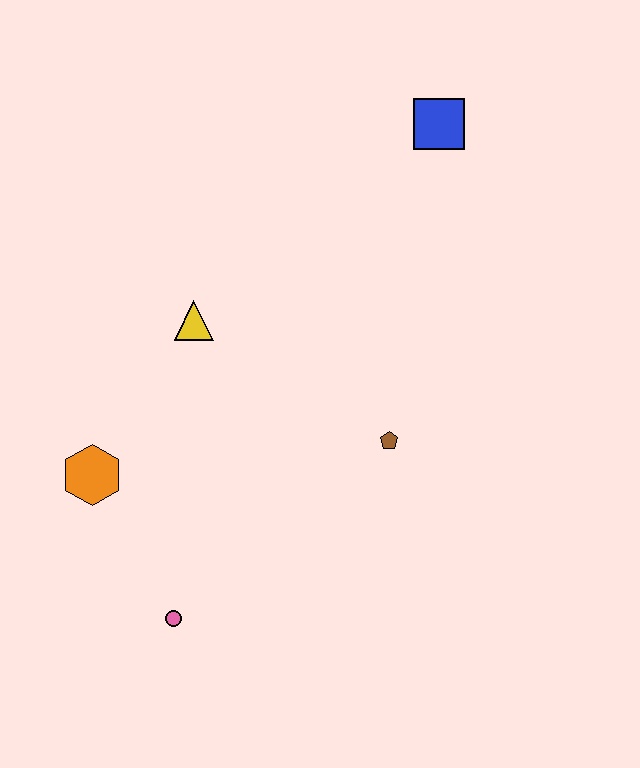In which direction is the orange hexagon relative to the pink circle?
The orange hexagon is above the pink circle.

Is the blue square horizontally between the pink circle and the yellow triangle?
No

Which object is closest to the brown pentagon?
The yellow triangle is closest to the brown pentagon.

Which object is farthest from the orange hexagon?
The blue square is farthest from the orange hexagon.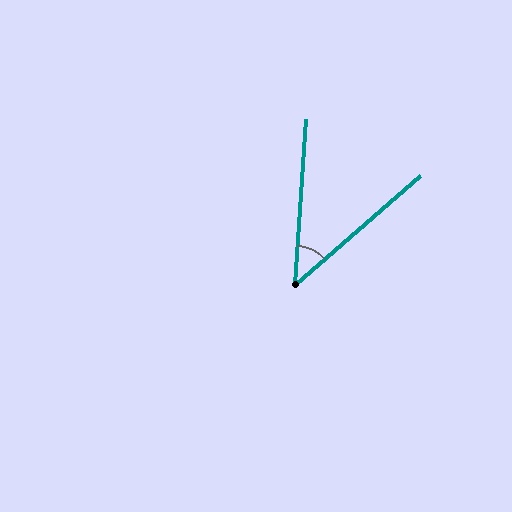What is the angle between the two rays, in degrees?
Approximately 45 degrees.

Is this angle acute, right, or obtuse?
It is acute.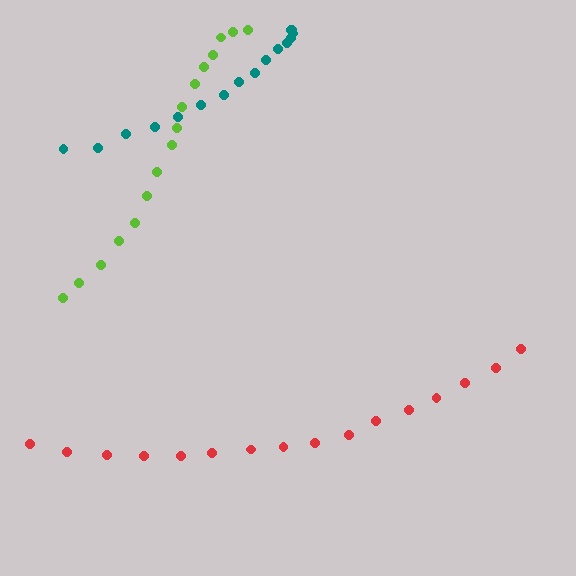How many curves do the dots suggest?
There are 3 distinct paths.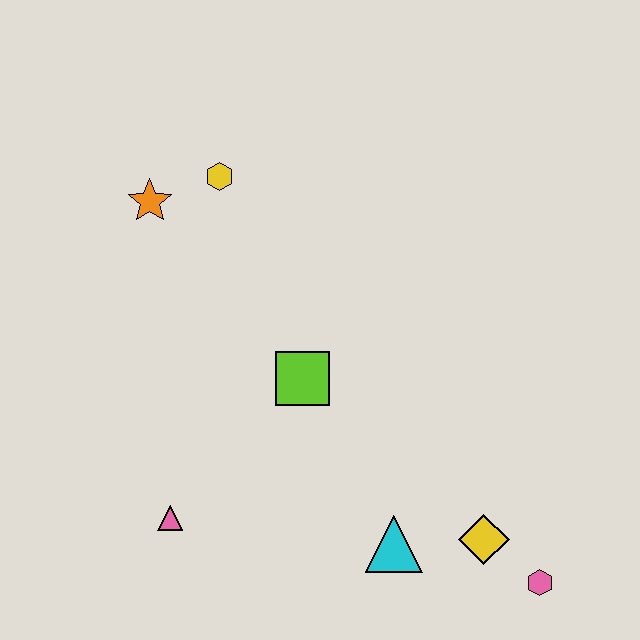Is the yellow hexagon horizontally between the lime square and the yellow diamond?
No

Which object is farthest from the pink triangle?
The pink hexagon is farthest from the pink triangle.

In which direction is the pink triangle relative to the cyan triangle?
The pink triangle is to the left of the cyan triangle.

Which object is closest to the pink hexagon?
The yellow diamond is closest to the pink hexagon.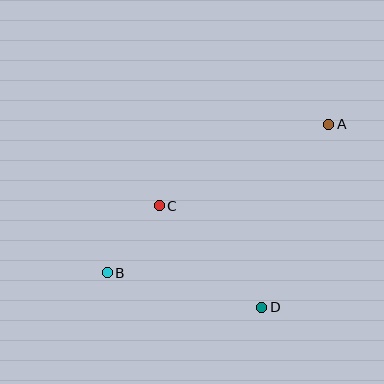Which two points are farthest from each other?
Points A and B are farthest from each other.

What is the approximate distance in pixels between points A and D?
The distance between A and D is approximately 195 pixels.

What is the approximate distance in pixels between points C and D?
The distance between C and D is approximately 144 pixels.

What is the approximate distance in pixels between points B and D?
The distance between B and D is approximately 158 pixels.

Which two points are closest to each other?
Points B and C are closest to each other.